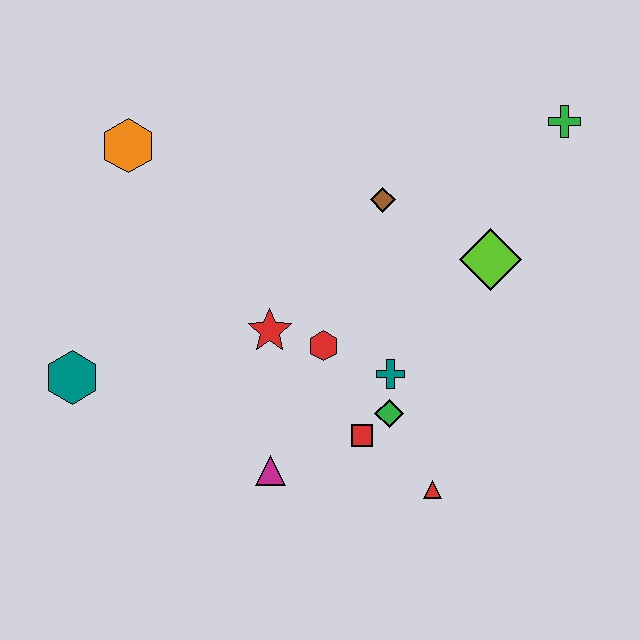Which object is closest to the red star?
The red hexagon is closest to the red star.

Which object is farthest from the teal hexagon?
The green cross is farthest from the teal hexagon.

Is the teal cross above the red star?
No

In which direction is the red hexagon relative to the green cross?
The red hexagon is to the left of the green cross.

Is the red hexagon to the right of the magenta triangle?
Yes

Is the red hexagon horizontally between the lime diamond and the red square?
No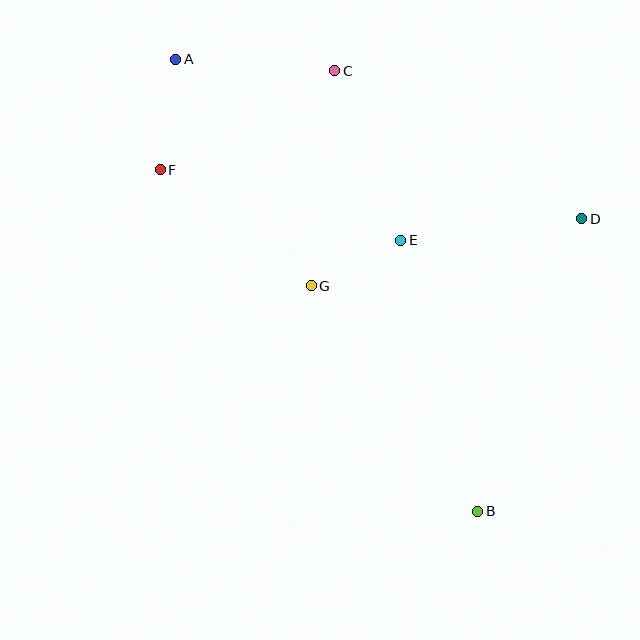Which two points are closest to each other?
Points E and G are closest to each other.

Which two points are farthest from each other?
Points A and B are farthest from each other.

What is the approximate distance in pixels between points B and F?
The distance between B and F is approximately 466 pixels.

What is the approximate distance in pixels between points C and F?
The distance between C and F is approximately 200 pixels.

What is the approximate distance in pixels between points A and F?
The distance between A and F is approximately 111 pixels.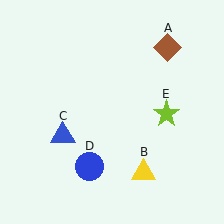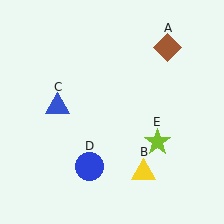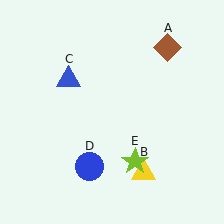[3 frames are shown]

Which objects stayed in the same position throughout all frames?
Brown diamond (object A) and yellow triangle (object B) and blue circle (object D) remained stationary.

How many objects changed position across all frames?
2 objects changed position: blue triangle (object C), lime star (object E).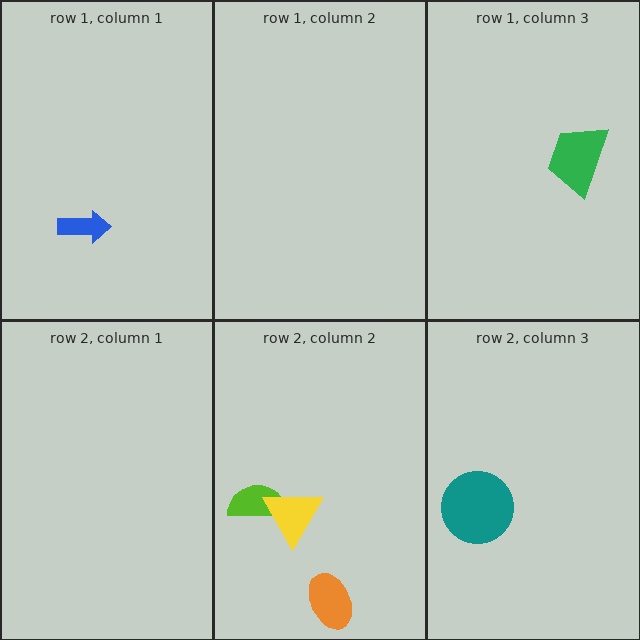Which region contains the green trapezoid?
The row 1, column 3 region.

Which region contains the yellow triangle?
The row 2, column 2 region.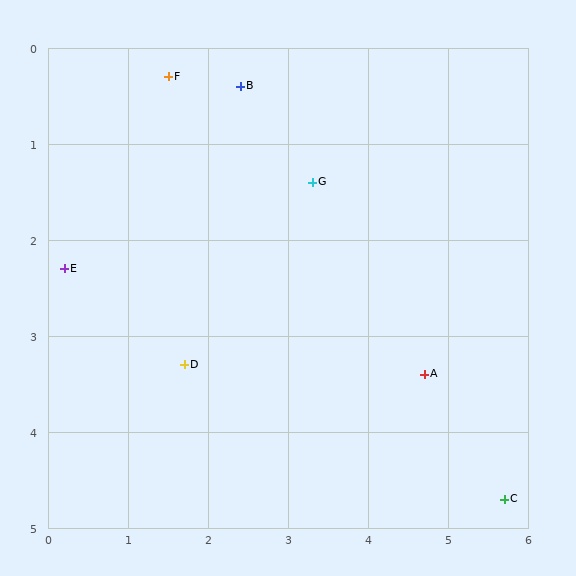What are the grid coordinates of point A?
Point A is at approximately (4.7, 3.4).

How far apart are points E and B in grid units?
Points E and B are about 2.9 grid units apart.